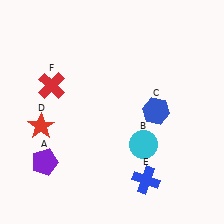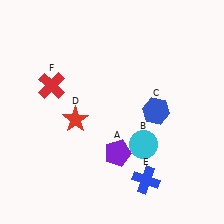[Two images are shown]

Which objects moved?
The objects that moved are: the purple pentagon (A), the red star (D).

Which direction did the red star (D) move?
The red star (D) moved right.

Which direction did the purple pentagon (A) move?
The purple pentagon (A) moved right.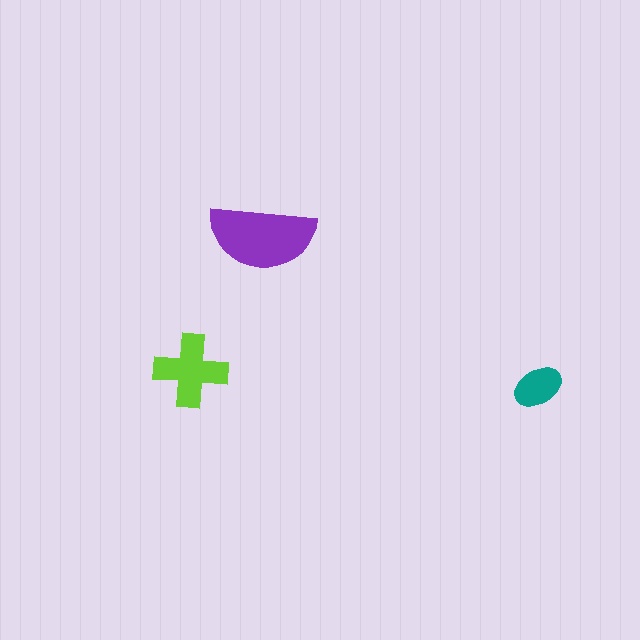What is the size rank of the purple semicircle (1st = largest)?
1st.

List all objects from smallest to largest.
The teal ellipse, the lime cross, the purple semicircle.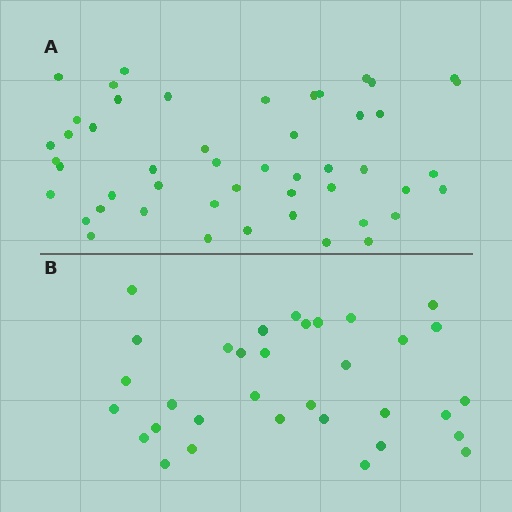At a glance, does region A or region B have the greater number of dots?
Region A (the top region) has more dots.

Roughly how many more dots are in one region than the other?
Region A has approximately 15 more dots than region B.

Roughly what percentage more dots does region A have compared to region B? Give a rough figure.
About 50% more.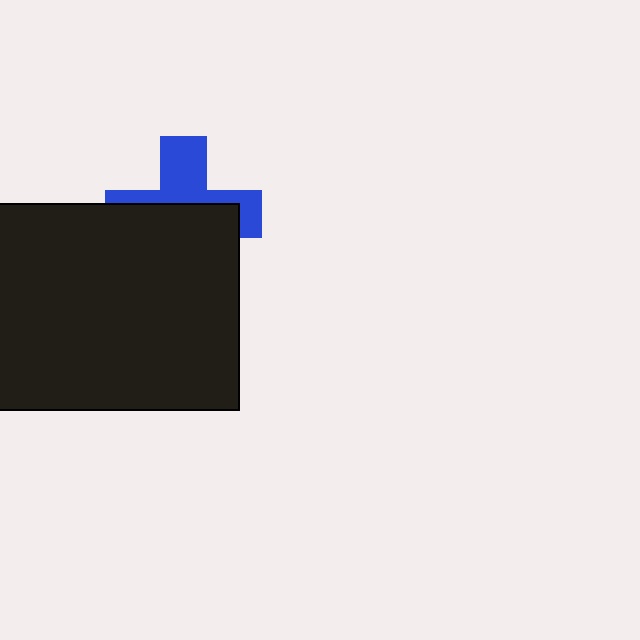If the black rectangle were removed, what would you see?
You would see the complete blue cross.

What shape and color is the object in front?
The object in front is a black rectangle.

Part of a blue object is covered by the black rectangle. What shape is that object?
It is a cross.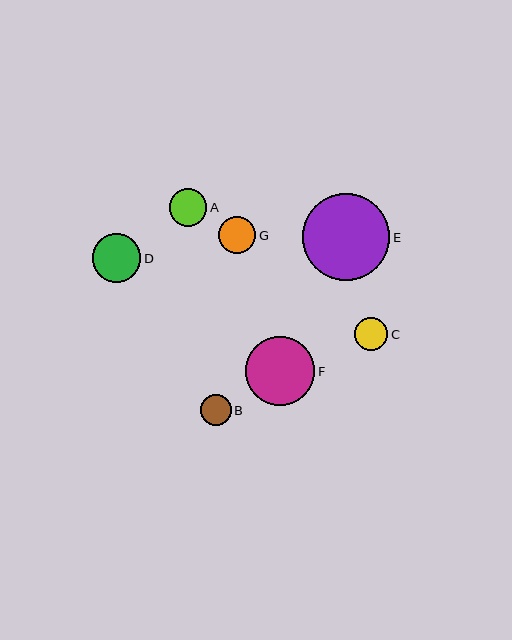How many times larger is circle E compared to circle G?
Circle E is approximately 2.3 times the size of circle G.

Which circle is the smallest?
Circle B is the smallest with a size of approximately 31 pixels.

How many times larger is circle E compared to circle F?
Circle E is approximately 1.2 times the size of circle F.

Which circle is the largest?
Circle E is the largest with a size of approximately 87 pixels.